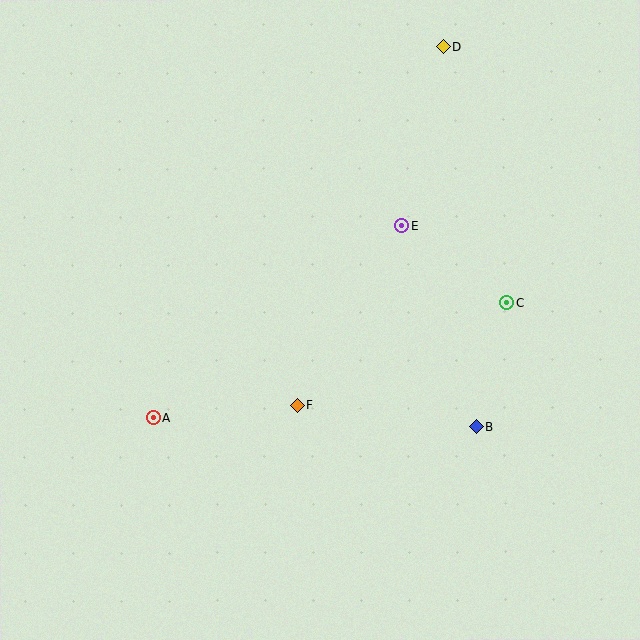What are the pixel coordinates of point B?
Point B is at (477, 427).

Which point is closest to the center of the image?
Point F at (298, 405) is closest to the center.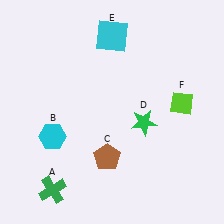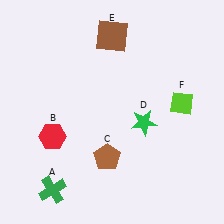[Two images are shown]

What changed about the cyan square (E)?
In Image 1, E is cyan. In Image 2, it changed to brown.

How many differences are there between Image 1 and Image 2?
There are 2 differences between the two images.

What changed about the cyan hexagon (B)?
In Image 1, B is cyan. In Image 2, it changed to red.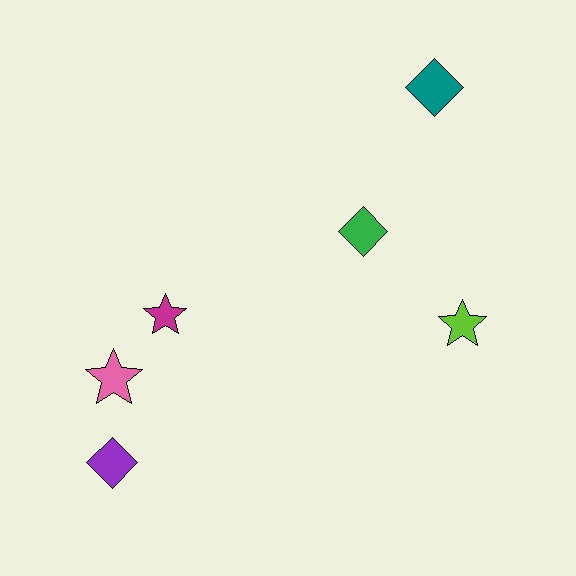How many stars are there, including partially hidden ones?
There are 3 stars.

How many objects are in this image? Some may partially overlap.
There are 6 objects.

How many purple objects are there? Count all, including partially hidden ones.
There is 1 purple object.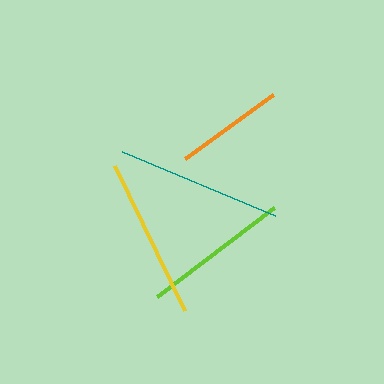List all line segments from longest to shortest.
From longest to shortest: teal, yellow, lime, orange.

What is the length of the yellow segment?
The yellow segment is approximately 161 pixels long.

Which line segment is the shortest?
The orange line is the shortest at approximately 109 pixels.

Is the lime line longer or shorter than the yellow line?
The yellow line is longer than the lime line.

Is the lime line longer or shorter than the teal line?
The teal line is longer than the lime line.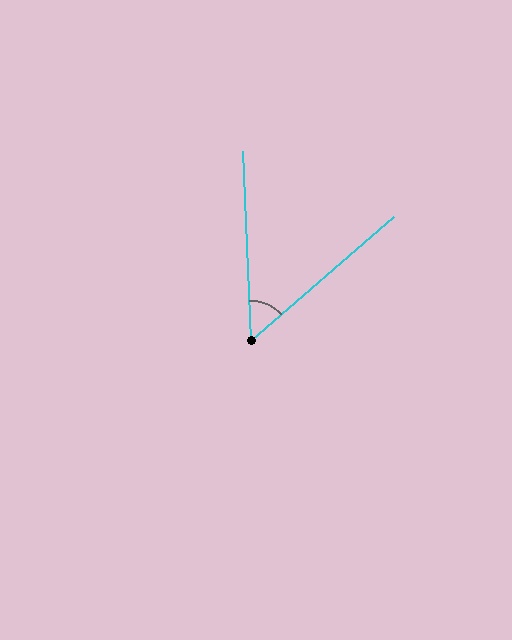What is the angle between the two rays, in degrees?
Approximately 51 degrees.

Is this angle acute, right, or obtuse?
It is acute.